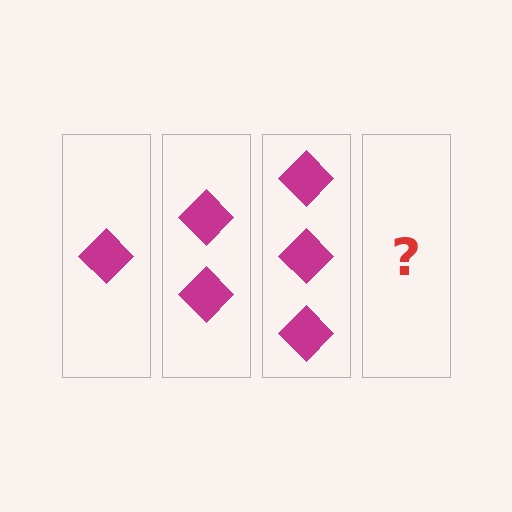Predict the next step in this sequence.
The next step is 4 diamonds.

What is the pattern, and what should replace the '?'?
The pattern is that each step adds one more diamond. The '?' should be 4 diamonds.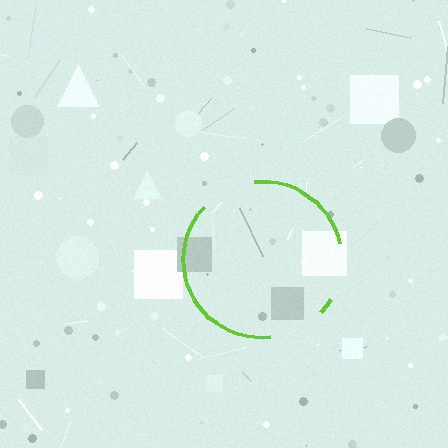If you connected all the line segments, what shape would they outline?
They would outline a circle.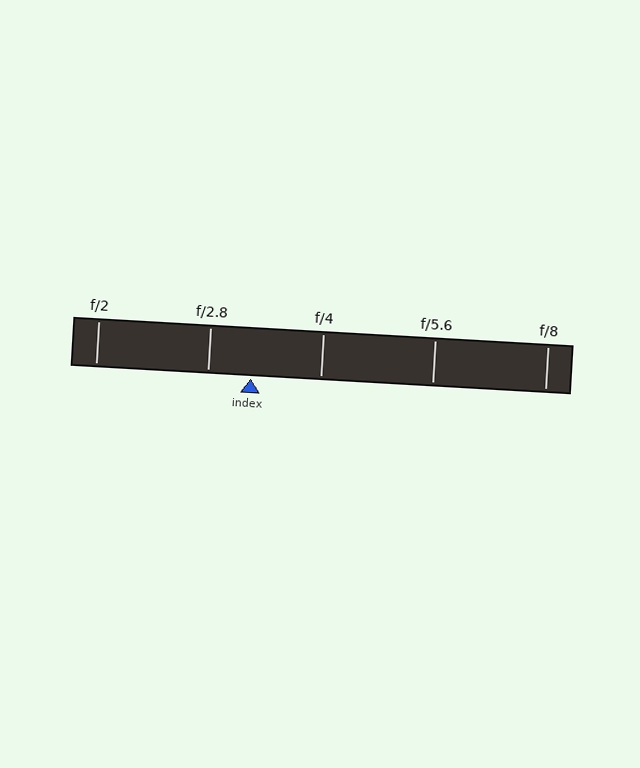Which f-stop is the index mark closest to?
The index mark is closest to f/2.8.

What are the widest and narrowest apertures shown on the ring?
The widest aperture shown is f/2 and the narrowest is f/8.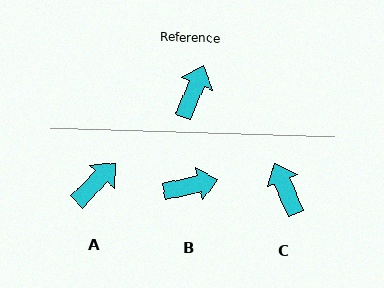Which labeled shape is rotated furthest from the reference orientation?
B, about 55 degrees away.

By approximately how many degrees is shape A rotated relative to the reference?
Approximately 22 degrees clockwise.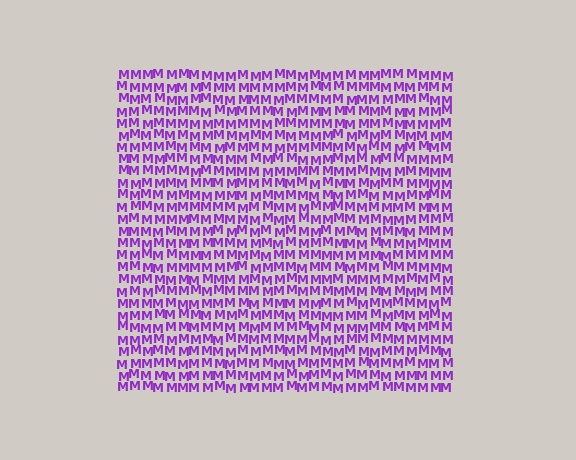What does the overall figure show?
The overall figure shows a square.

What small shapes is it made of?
It is made of small letter M's.